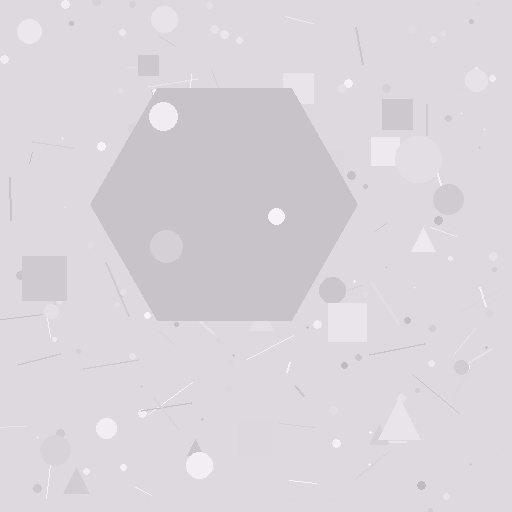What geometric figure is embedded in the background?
A hexagon is embedded in the background.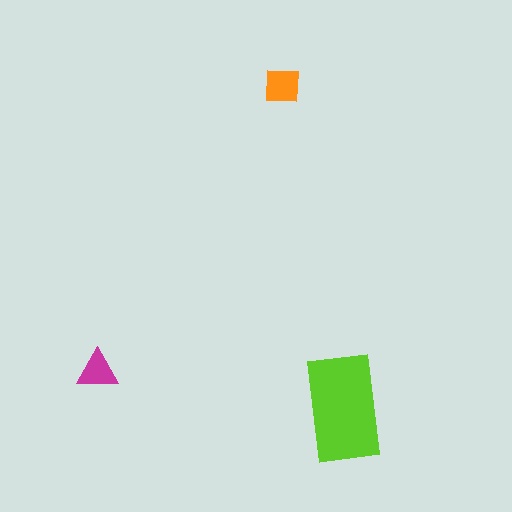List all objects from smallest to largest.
The magenta triangle, the orange square, the lime rectangle.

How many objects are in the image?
There are 3 objects in the image.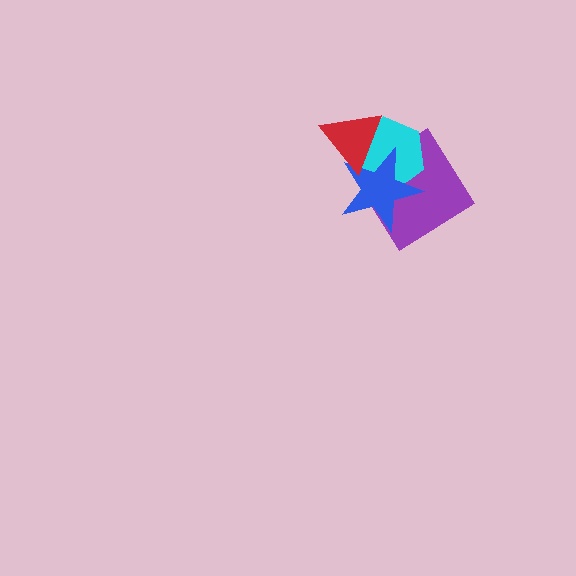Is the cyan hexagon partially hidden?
Yes, it is partially covered by another shape.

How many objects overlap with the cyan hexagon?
3 objects overlap with the cyan hexagon.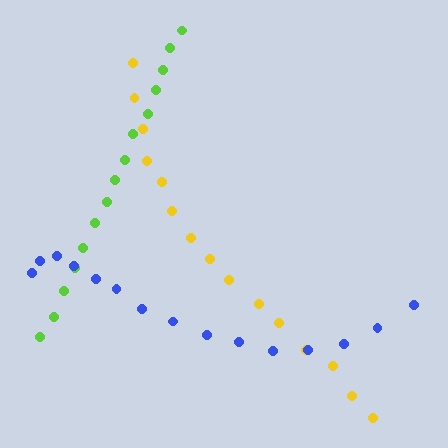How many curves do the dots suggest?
There are 3 distinct paths.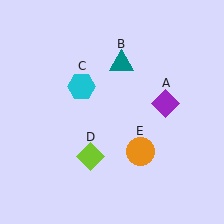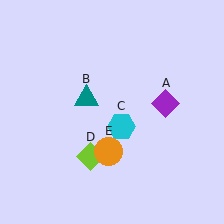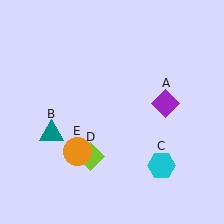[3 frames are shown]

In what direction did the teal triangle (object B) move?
The teal triangle (object B) moved down and to the left.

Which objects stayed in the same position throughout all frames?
Purple diamond (object A) and lime diamond (object D) remained stationary.